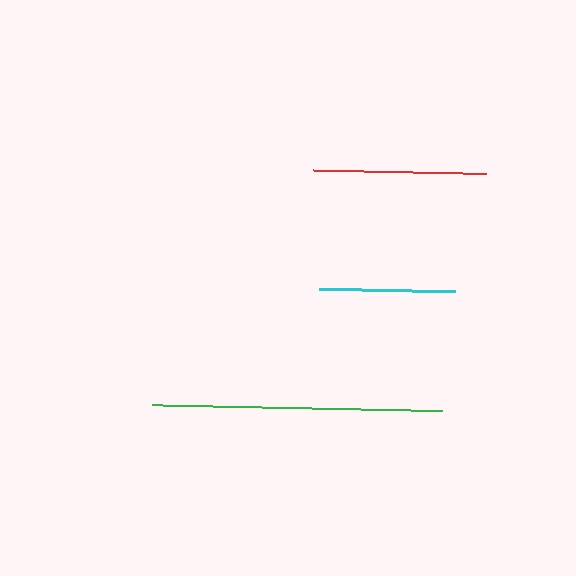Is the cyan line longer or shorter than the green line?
The green line is longer than the cyan line.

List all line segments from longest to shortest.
From longest to shortest: green, red, cyan.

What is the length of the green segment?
The green segment is approximately 289 pixels long.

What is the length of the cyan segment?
The cyan segment is approximately 135 pixels long.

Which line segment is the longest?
The green line is the longest at approximately 289 pixels.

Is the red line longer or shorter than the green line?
The green line is longer than the red line.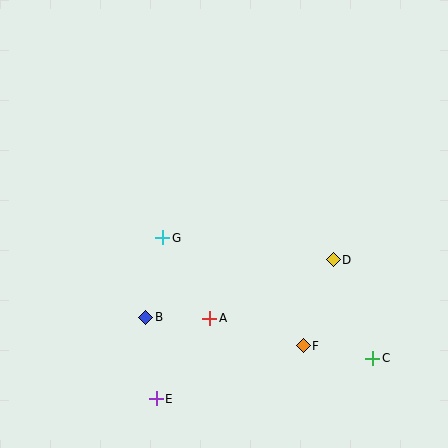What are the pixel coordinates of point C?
Point C is at (373, 358).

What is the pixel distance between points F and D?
The distance between F and D is 91 pixels.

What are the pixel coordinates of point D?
Point D is at (333, 260).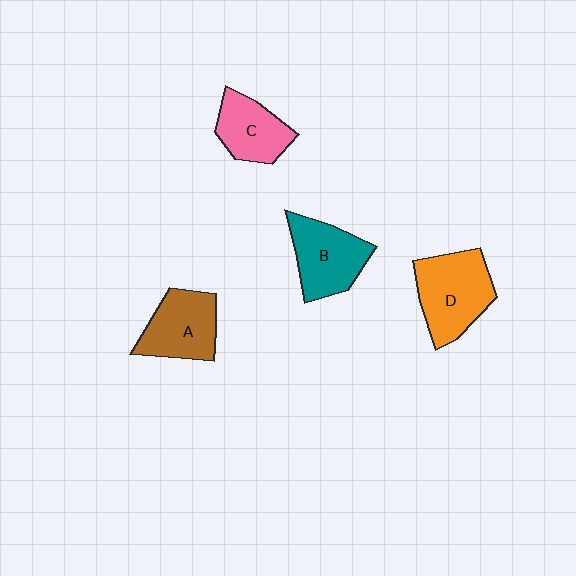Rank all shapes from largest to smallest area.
From largest to smallest: D (orange), B (teal), A (brown), C (pink).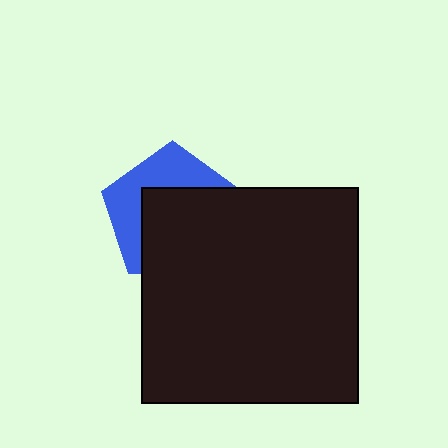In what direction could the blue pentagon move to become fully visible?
The blue pentagon could move toward the upper-left. That would shift it out from behind the black square entirely.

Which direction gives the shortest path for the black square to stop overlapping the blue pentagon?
Moving toward the lower-right gives the shortest separation.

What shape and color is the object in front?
The object in front is a black square.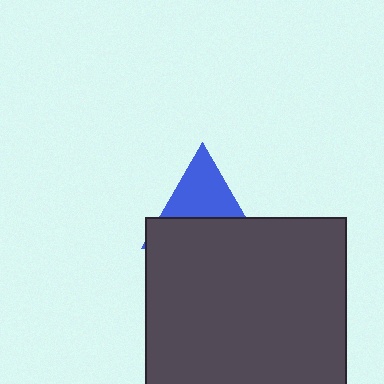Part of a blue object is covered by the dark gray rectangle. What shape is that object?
It is a triangle.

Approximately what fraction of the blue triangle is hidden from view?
Roughly 50% of the blue triangle is hidden behind the dark gray rectangle.